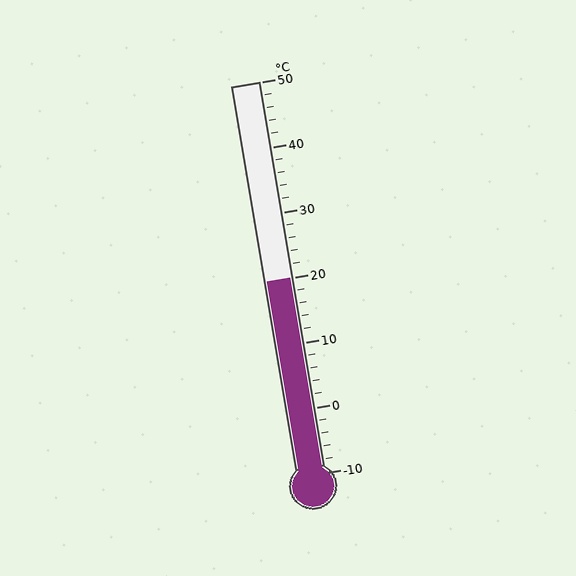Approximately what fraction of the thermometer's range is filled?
The thermometer is filled to approximately 50% of its range.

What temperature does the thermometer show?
The thermometer shows approximately 20°C.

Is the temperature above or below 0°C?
The temperature is above 0°C.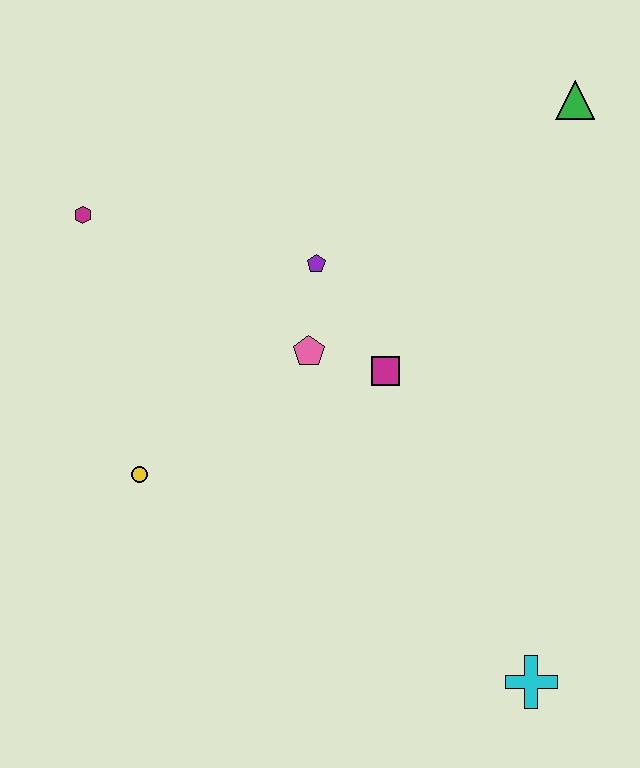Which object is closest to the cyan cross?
The magenta square is closest to the cyan cross.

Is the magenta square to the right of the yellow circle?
Yes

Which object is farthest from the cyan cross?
The magenta hexagon is farthest from the cyan cross.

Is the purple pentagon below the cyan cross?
No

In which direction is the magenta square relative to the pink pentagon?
The magenta square is to the right of the pink pentagon.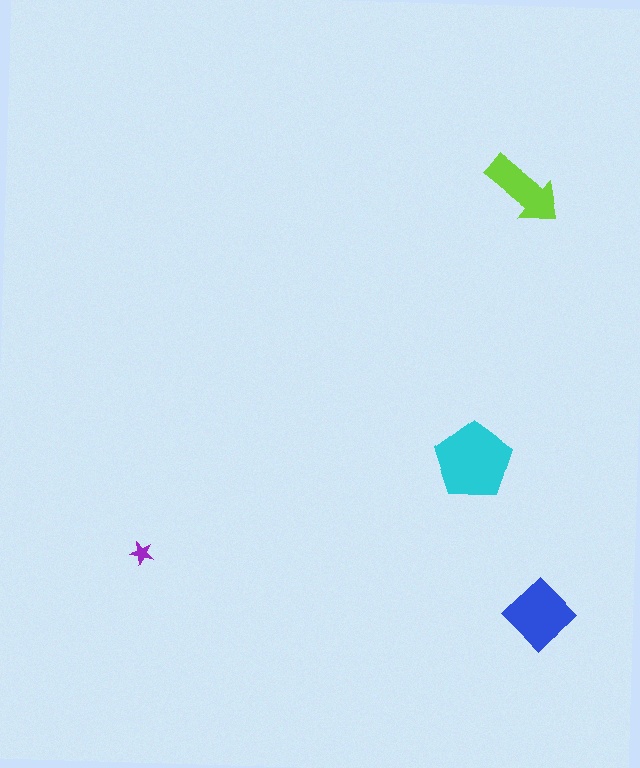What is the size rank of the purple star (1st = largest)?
4th.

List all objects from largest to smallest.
The cyan pentagon, the blue diamond, the lime arrow, the purple star.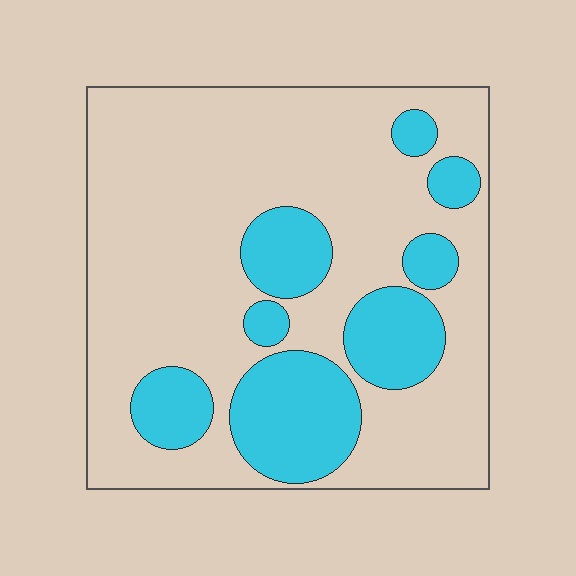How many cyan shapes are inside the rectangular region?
8.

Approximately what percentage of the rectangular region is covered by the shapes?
Approximately 25%.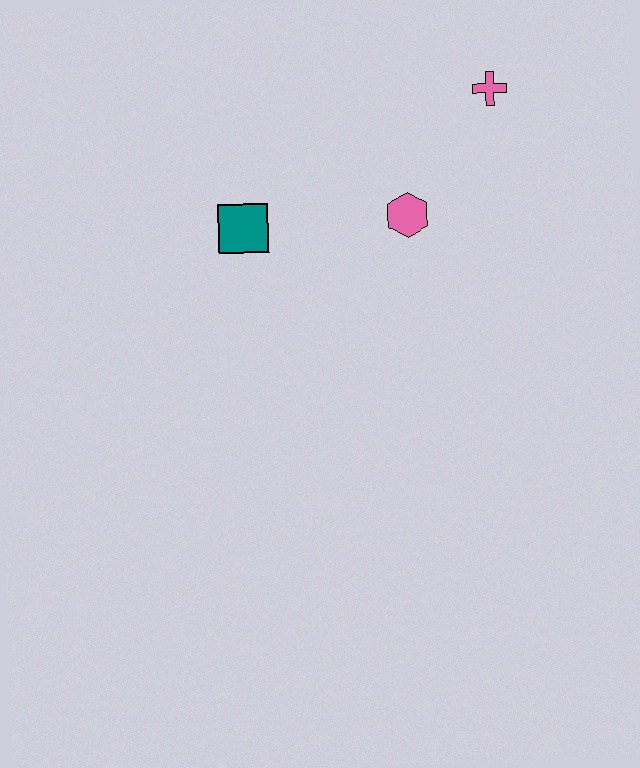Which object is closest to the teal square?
The pink hexagon is closest to the teal square.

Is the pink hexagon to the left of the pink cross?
Yes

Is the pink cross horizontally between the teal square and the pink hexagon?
No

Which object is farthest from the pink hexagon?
The teal square is farthest from the pink hexagon.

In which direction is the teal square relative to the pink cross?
The teal square is to the left of the pink cross.